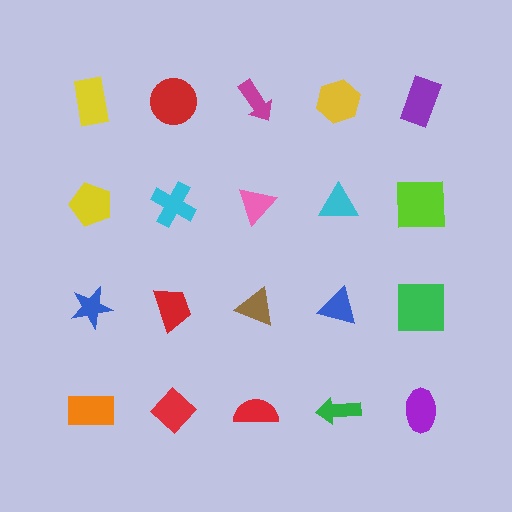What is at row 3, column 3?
A brown triangle.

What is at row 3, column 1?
A blue star.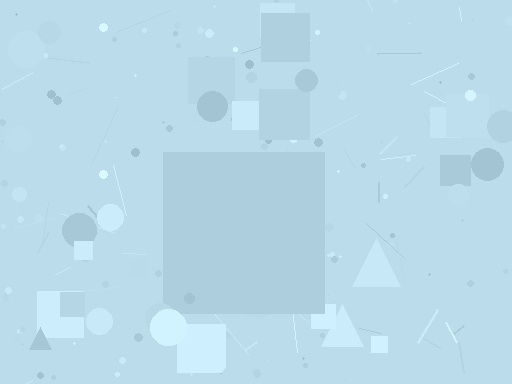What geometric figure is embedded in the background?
A square is embedded in the background.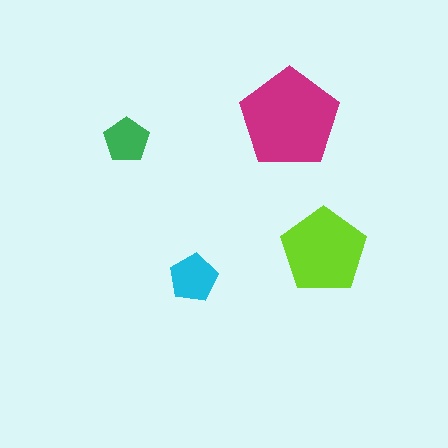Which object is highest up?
The magenta pentagon is topmost.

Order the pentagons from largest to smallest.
the magenta one, the lime one, the cyan one, the green one.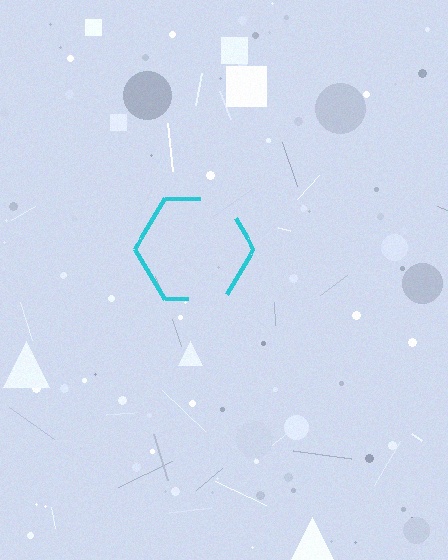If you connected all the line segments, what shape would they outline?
They would outline a hexagon.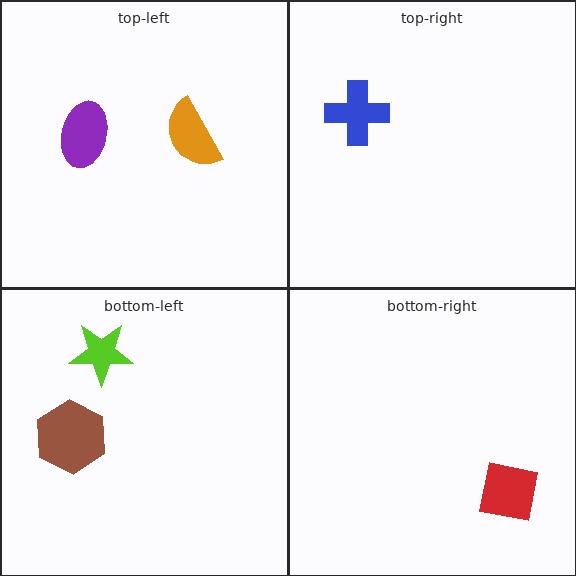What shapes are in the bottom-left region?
The lime star, the brown hexagon.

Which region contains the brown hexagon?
The bottom-left region.